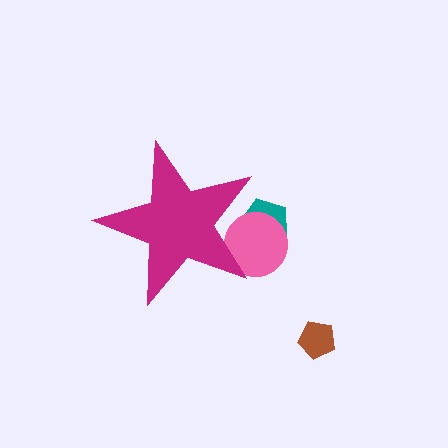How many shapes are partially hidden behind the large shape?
2 shapes are partially hidden.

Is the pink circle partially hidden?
Yes, the pink circle is partially hidden behind the magenta star.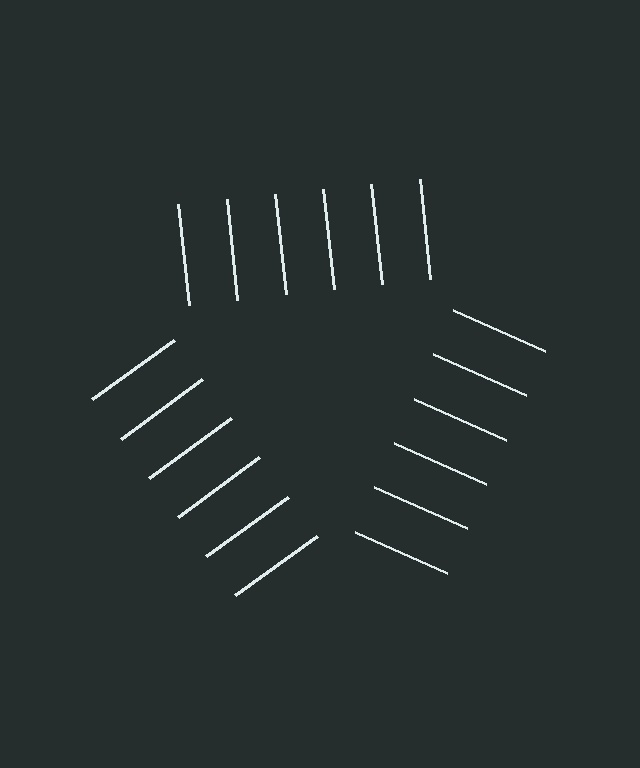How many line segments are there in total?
18 — 6 along each of the 3 edges.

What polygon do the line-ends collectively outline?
An illusory triangle — the line segments terminate on its edges but no continuous stroke is drawn.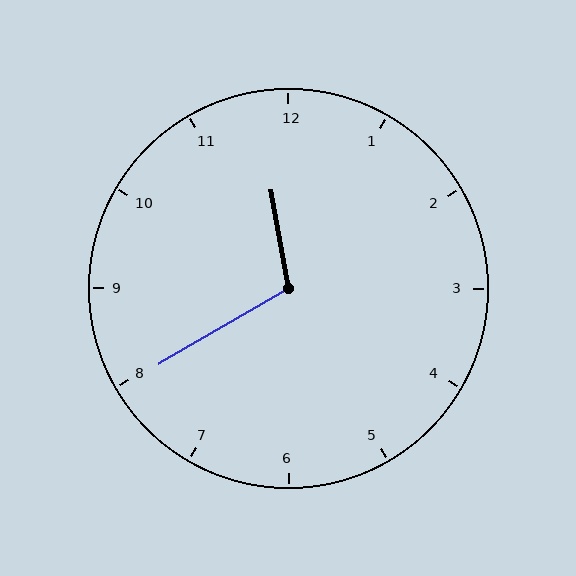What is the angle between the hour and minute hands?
Approximately 110 degrees.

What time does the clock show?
11:40.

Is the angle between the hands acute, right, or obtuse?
It is obtuse.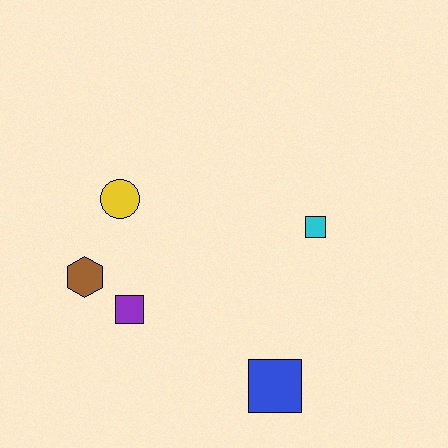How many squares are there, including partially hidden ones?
There are 3 squares.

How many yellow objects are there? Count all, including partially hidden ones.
There is 1 yellow object.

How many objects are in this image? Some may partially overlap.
There are 5 objects.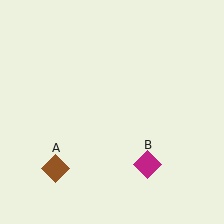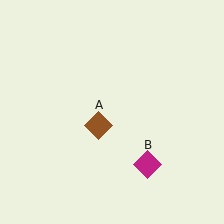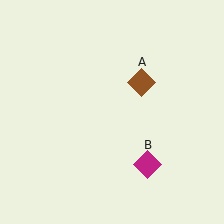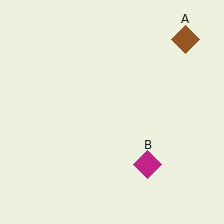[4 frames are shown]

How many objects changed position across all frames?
1 object changed position: brown diamond (object A).